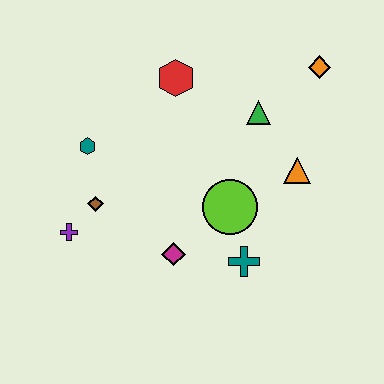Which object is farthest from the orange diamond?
The purple cross is farthest from the orange diamond.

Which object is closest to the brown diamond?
The purple cross is closest to the brown diamond.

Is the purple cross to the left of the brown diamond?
Yes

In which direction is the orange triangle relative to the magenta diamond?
The orange triangle is to the right of the magenta diamond.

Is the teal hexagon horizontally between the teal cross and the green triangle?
No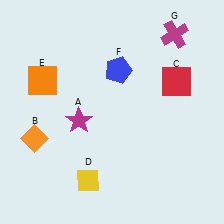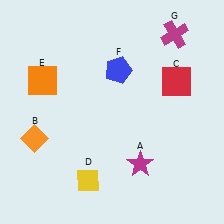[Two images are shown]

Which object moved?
The magenta star (A) moved right.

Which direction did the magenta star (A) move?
The magenta star (A) moved right.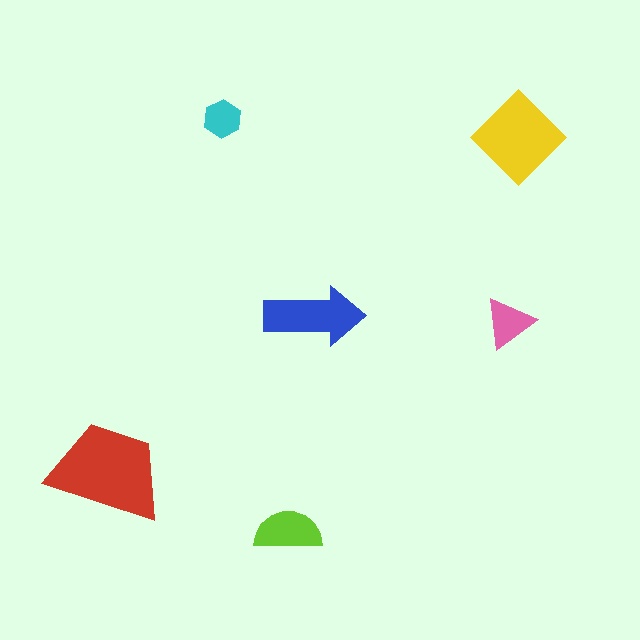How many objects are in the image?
There are 6 objects in the image.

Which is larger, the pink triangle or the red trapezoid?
The red trapezoid.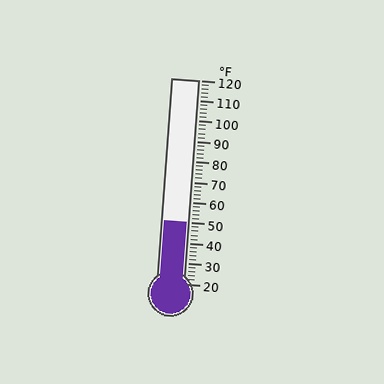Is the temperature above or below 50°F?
The temperature is at 50°F.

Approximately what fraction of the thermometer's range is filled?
The thermometer is filled to approximately 30% of its range.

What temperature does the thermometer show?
The thermometer shows approximately 50°F.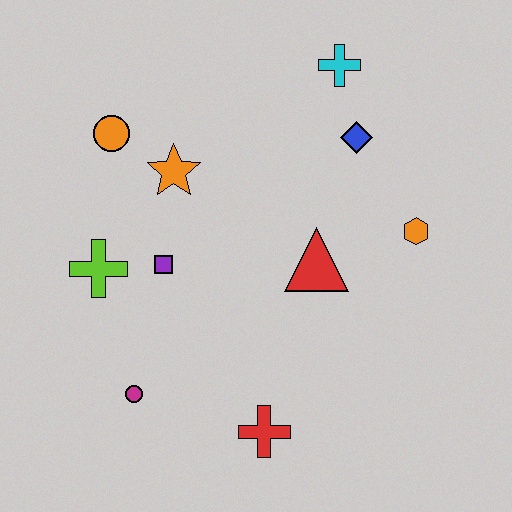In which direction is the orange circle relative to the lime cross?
The orange circle is above the lime cross.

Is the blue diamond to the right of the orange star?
Yes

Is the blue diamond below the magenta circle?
No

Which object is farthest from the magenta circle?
The cyan cross is farthest from the magenta circle.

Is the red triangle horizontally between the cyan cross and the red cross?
Yes